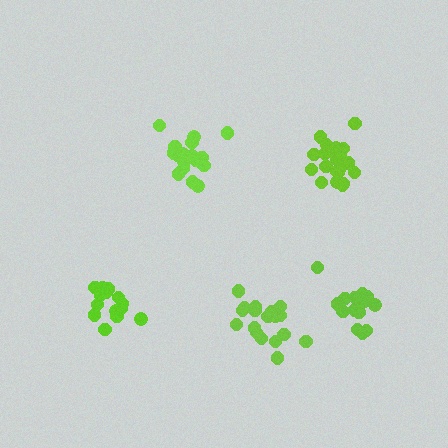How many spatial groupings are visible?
There are 5 spatial groupings.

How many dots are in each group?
Group 1: 19 dots, Group 2: 18 dots, Group 3: 20 dots, Group 4: 17 dots, Group 5: 15 dots (89 total).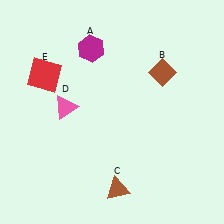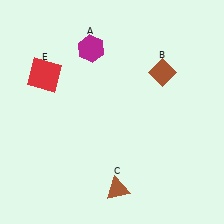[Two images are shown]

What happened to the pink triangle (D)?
The pink triangle (D) was removed in Image 2. It was in the top-left area of Image 1.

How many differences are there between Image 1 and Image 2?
There is 1 difference between the two images.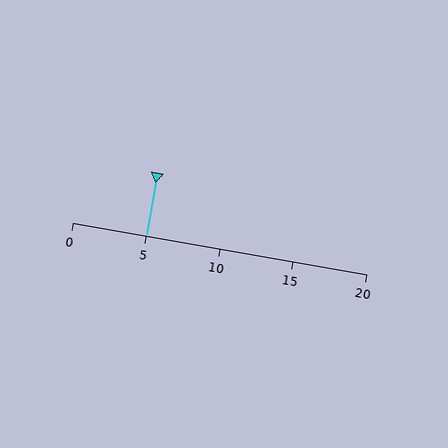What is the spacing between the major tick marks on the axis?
The major ticks are spaced 5 apart.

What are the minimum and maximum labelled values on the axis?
The axis runs from 0 to 20.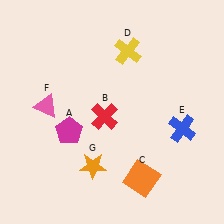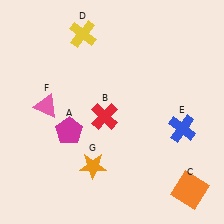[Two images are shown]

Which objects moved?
The objects that moved are: the orange square (C), the yellow cross (D).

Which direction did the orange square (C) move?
The orange square (C) moved right.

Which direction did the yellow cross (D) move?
The yellow cross (D) moved left.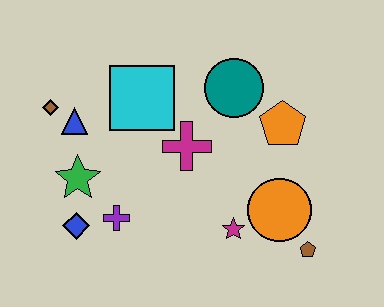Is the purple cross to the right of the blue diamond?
Yes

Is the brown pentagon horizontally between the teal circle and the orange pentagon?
No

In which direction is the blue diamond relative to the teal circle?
The blue diamond is to the left of the teal circle.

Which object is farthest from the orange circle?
The brown diamond is farthest from the orange circle.